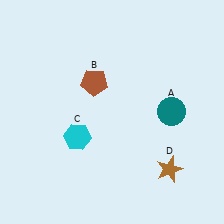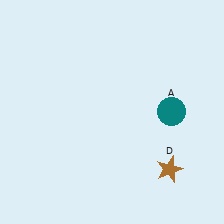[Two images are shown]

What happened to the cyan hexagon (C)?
The cyan hexagon (C) was removed in Image 2. It was in the bottom-left area of Image 1.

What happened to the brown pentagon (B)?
The brown pentagon (B) was removed in Image 2. It was in the top-left area of Image 1.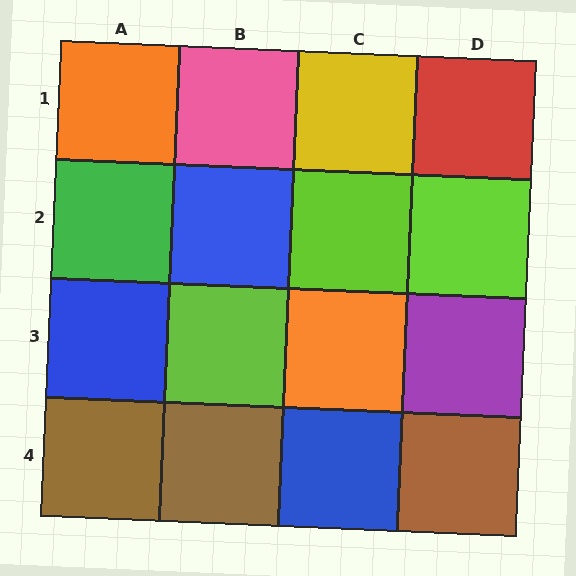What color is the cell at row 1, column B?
Pink.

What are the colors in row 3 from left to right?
Blue, lime, orange, purple.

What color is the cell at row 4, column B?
Brown.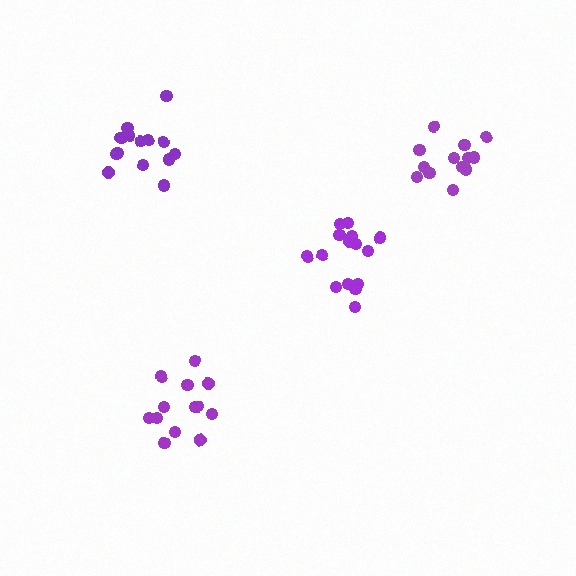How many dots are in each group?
Group 1: 14 dots, Group 2: 15 dots, Group 3: 13 dots, Group 4: 13 dots (55 total).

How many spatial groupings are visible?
There are 4 spatial groupings.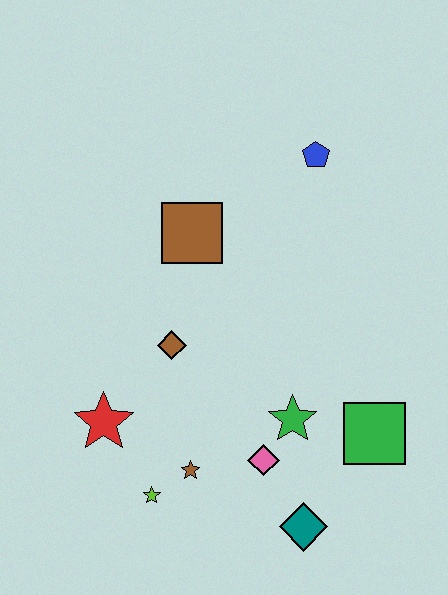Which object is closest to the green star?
The pink diamond is closest to the green star.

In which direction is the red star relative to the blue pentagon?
The red star is below the blue pentagon.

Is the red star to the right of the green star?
No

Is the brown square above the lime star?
Yes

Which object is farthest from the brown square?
The teal diamond is farthest from the brown square.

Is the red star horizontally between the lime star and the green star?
No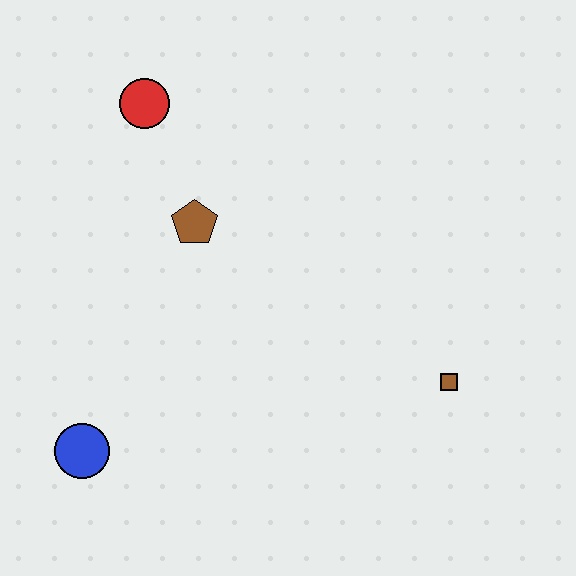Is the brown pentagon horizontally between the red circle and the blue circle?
No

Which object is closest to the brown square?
The brown pentagon is closest to the brown square.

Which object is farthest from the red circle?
The brown square is farthest from the red circle.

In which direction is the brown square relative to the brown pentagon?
The brown square is to the right of the brown pentagon.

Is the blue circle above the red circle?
No